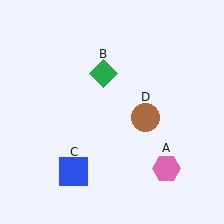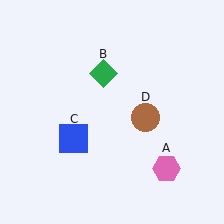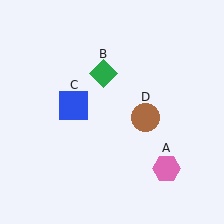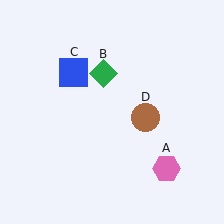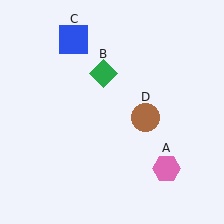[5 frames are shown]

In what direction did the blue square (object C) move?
The blue square (object C) moved up.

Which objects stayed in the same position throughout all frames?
Pink hexagon (object A) and green diamond (object B) and brown circle (object D) remained stationary.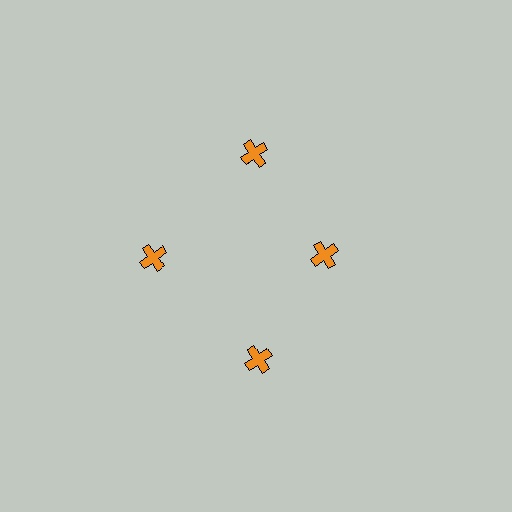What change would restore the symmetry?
The symmetry would be restored by moving it outward, back onto the ring so that all 4 crosses sit at equal angles and equal distance from the center.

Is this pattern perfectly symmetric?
No. The 4 orange crosses are arranged in a ring, but one element near the 3 o'clock position is pulled inward toward the center, breaking the 4-fold rotational symmetry.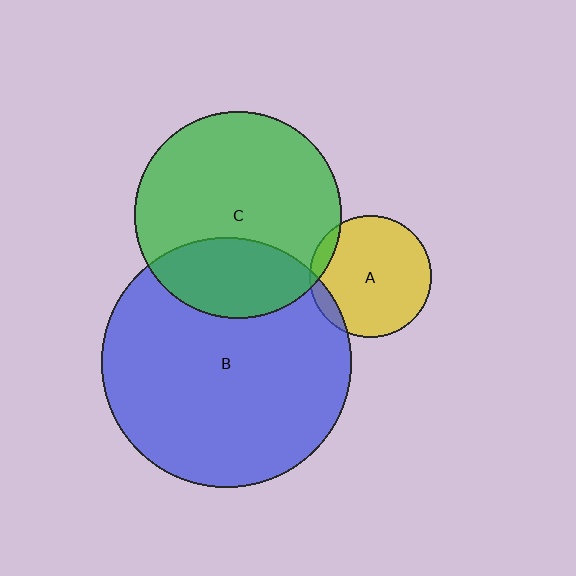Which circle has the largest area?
Circle B (blue).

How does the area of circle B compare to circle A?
Approximately 4.2 times.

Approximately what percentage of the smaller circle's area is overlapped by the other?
Approximately 10%.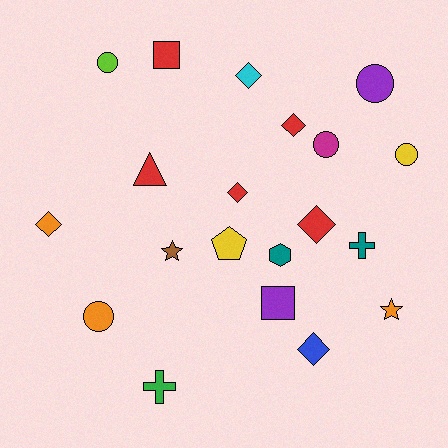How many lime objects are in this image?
There is 1 lime object.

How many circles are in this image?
There are 5 circles.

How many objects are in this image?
There are 20 objects.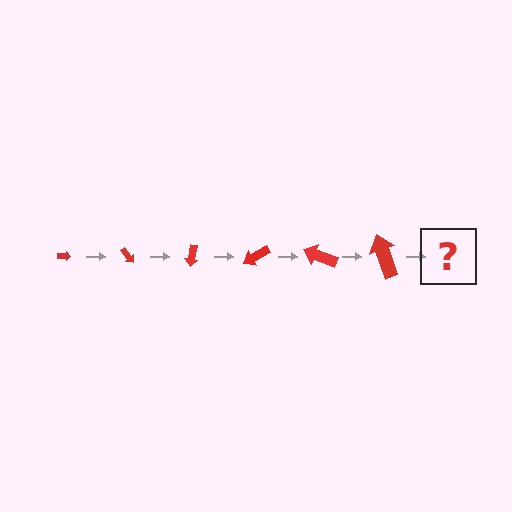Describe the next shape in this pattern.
It should be an arrow, larger than the previous one and rotated 300 degrees from the start.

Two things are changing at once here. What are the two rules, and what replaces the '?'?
The two rules are that the arrow grows larger each step and it rotates 50 degrees each step. The '?' should be an arrow, larger than the previous one and rotated 300 degrees from the start.